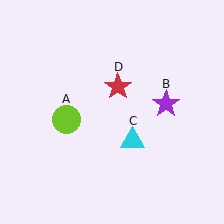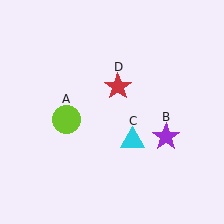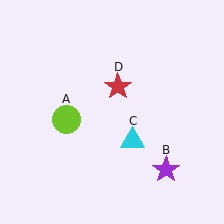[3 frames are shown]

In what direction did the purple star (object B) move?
The purple star (object B) moved down.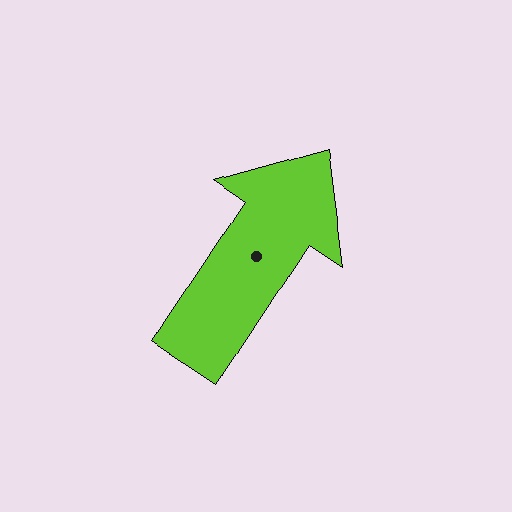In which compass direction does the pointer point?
Northeast.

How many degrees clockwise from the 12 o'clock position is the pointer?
Approximately 33 degrees.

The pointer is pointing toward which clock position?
Roughly 1 o'clock.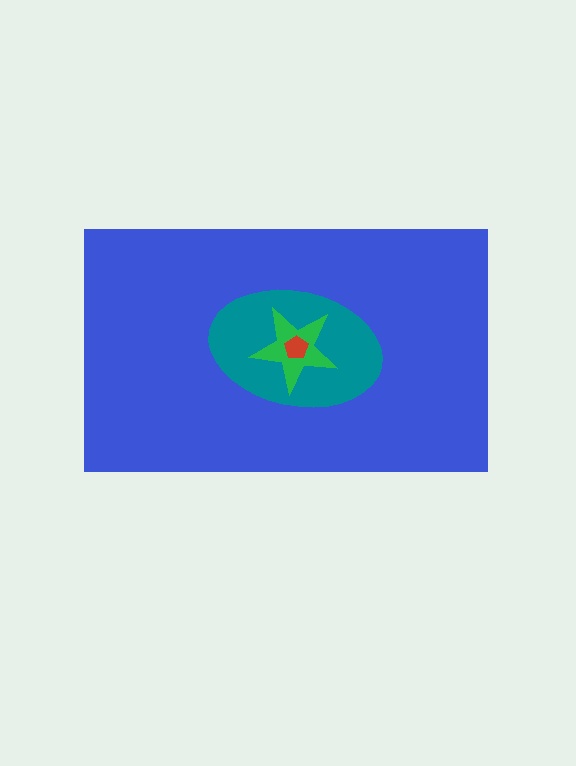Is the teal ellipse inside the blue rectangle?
Yes.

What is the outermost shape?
The blue rectangle.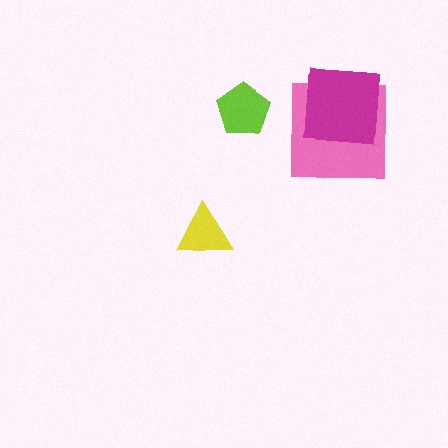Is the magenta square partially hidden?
No, no other shape covers it.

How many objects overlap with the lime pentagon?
0 objects overlap with the lime pentagon.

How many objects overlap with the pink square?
1 object overlaps with the pink square.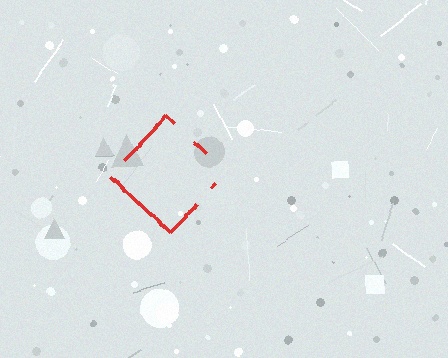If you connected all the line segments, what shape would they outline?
They would outline a diamond.